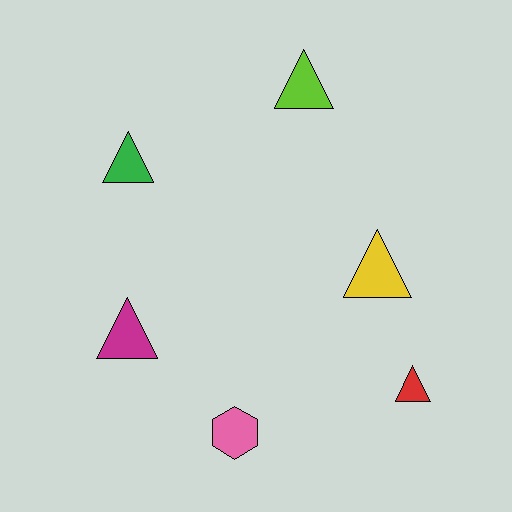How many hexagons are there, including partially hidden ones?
There is 1 hexagon.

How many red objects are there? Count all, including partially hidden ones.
There is 1 red object.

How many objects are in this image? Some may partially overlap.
There are 6 objects.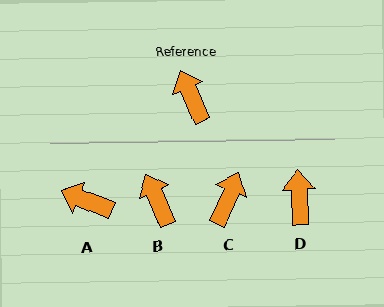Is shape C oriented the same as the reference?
No, it is off by about 47 degrees.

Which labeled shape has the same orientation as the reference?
B.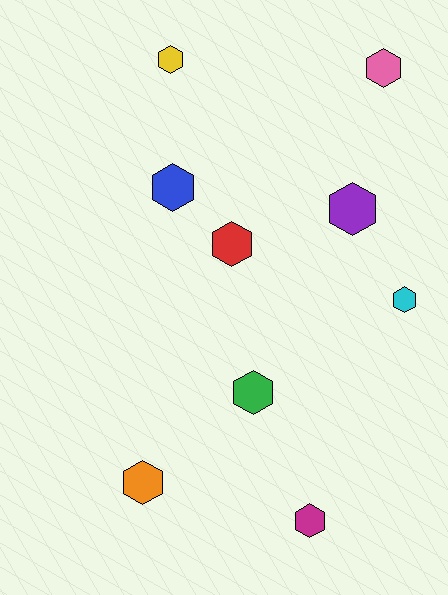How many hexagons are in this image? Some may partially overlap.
There are 9 hexagons.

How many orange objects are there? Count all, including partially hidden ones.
There is 1 orange object.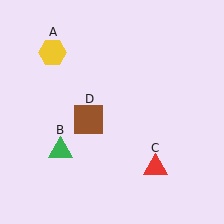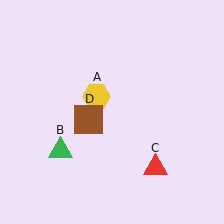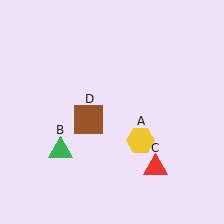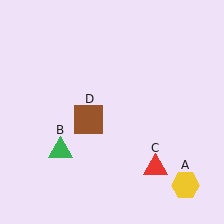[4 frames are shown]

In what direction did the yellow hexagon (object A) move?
The yellow hexagon (object A) moved down and to the right.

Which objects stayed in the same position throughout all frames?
Green triangle (object B) and red triangle (object C) and brown square (object D) remained stationary.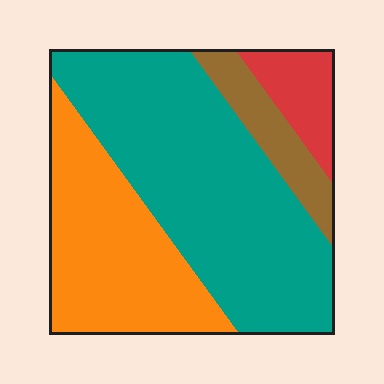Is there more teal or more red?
Teal.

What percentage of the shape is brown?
Brown takes up less than a quarter of the shape.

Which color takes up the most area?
Teal, at roughly 50%.